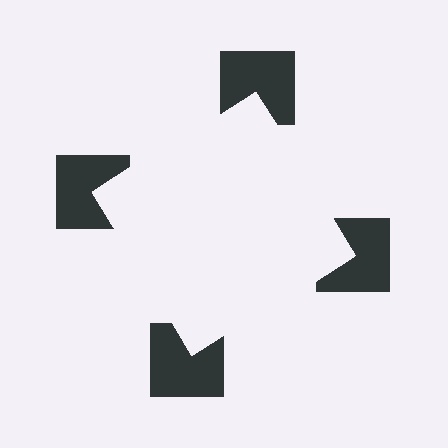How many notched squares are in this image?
There are 4 — one at each vertex of the illusory square.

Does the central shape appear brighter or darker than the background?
It typically appears slightly brighter than the background, even though no actual brightness change is drawn.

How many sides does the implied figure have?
4 sides.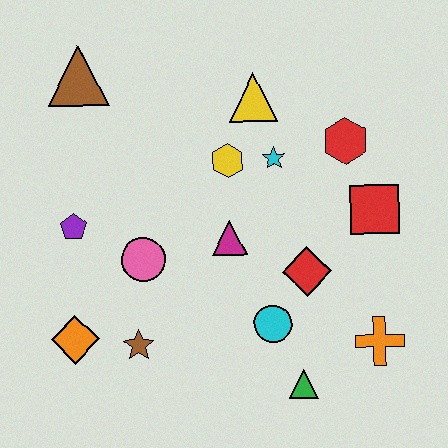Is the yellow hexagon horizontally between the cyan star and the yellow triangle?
No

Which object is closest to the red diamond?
The cyan circle is closest to the red diamond.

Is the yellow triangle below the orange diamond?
No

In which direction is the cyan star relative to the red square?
The cyan star is to the left of the red square.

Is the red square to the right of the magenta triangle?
Yes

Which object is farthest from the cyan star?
The orange diamond is farthest from the cyan star.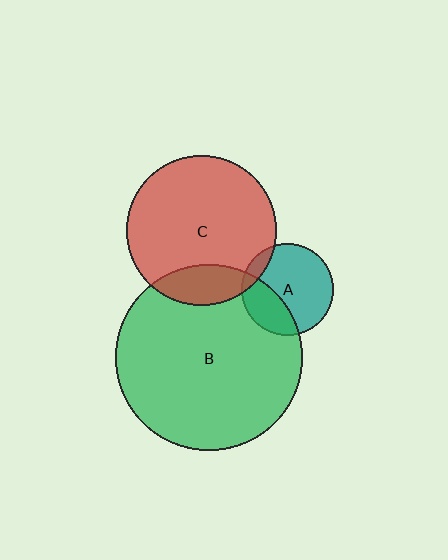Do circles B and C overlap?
Yes.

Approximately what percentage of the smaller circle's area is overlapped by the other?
Approximately 15%.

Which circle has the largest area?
Circle B (green).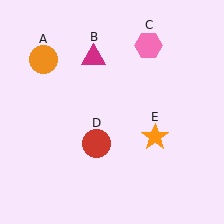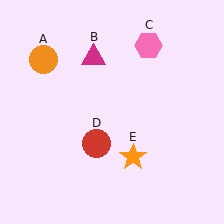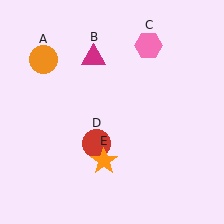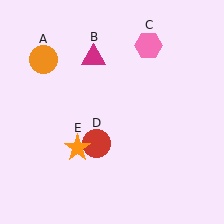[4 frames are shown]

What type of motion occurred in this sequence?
The orange star (object E) rotated clockwise around the center of the scene.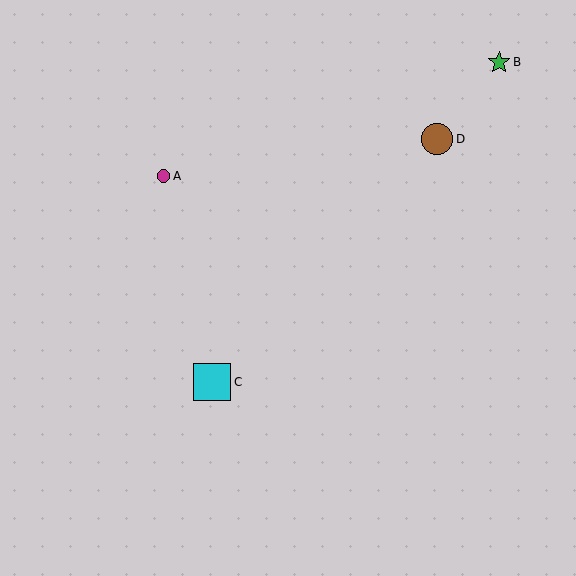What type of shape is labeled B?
Shape B is a green star.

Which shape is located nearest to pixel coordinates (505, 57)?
The green star (labeled B) at (499, 62) is nearest to that location.